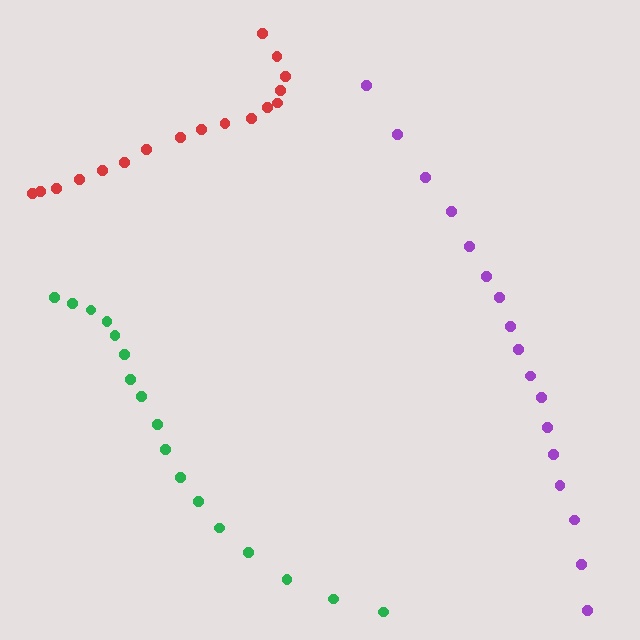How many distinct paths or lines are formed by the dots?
There are 3 distinct paths.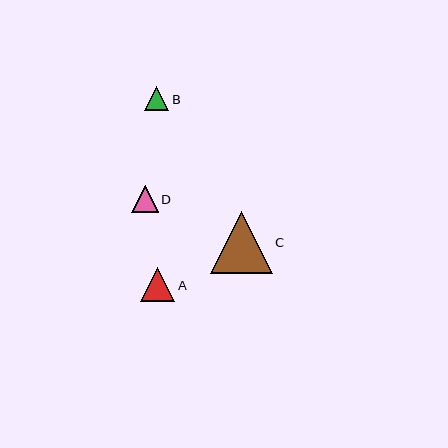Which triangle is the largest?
Triangle C is the largest with a size of approximately 61 pixels.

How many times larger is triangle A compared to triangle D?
Triangle A is approximately 1.3 times the size of triangle D.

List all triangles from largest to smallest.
From largest to smallest: C, A, D, B.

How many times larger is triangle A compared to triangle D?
Triangle A is approximately 1.3 times the size of triangle D.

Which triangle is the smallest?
Triangle B is the smallest with a size of approximately 24 pixels.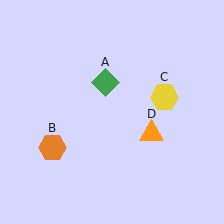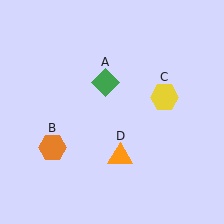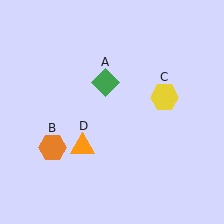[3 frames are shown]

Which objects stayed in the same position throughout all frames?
Green diamond (object A) and orange hexagon (object B) and yellow hexagon (object C) remained stationary.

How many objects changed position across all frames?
1 object changed position: orange triangle (object D).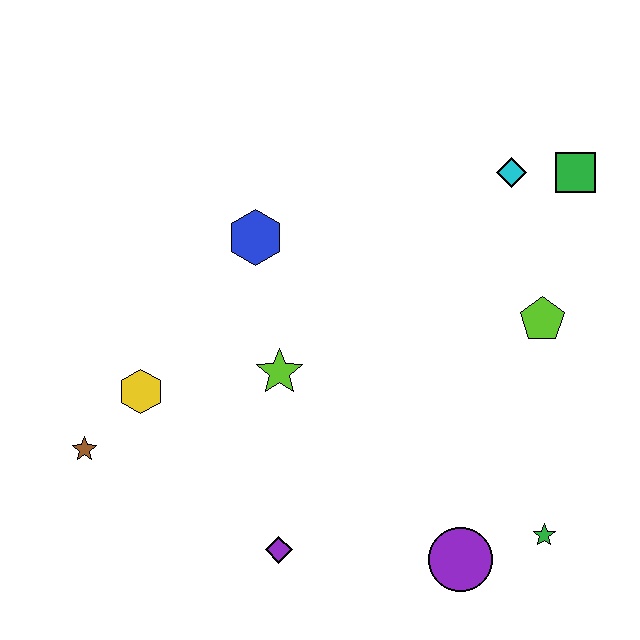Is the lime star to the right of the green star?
No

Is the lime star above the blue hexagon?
No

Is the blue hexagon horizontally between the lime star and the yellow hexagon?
Yes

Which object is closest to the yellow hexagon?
The brown star is closest to the yellow hexagon.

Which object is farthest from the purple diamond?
The green square is farthest from the purple diamond.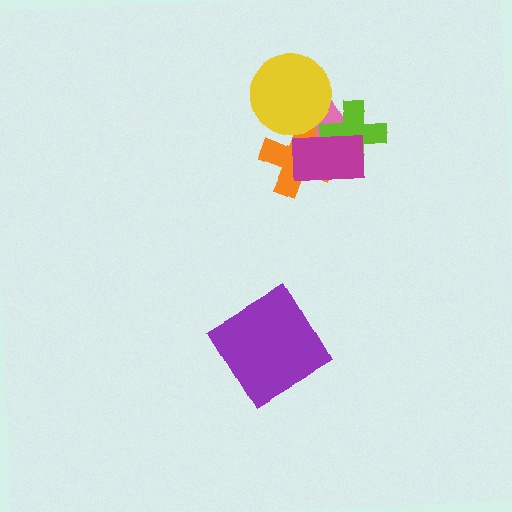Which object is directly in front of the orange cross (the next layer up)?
The yellow circle is directly in front of the orange cross.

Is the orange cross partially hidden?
Yes, it is partially covered by another shape.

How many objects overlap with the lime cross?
2 objects overlap with the lime cross.